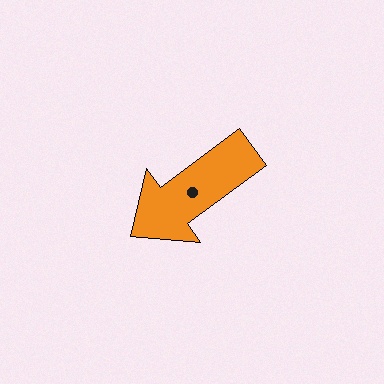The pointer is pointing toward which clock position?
Roughly 8 o'clock.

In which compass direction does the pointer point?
Southwest.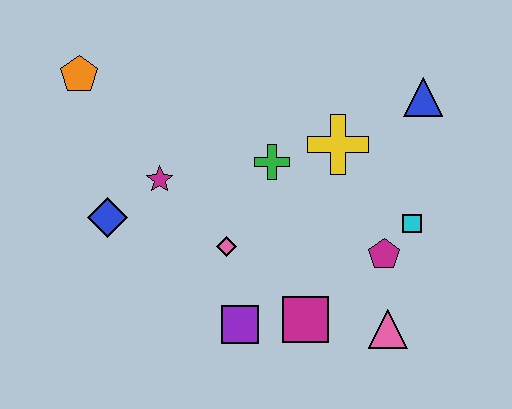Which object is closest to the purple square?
The magenta square is closest to the purple square.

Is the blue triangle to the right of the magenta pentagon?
Yes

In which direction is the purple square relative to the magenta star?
The purple square is below the magenta star.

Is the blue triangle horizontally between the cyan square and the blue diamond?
No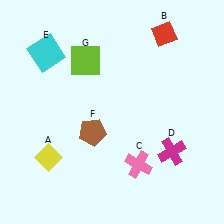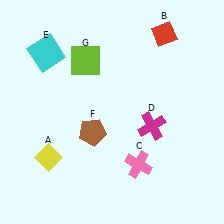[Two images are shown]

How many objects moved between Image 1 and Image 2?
1 object moved between the two images.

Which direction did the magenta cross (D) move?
The magenta cross (D) moved up.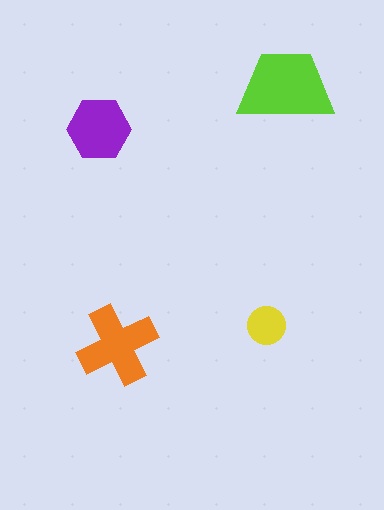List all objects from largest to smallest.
The lime trapezoid, the orange cross, the purple hexagon, the yellow circle.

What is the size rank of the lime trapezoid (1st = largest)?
1st.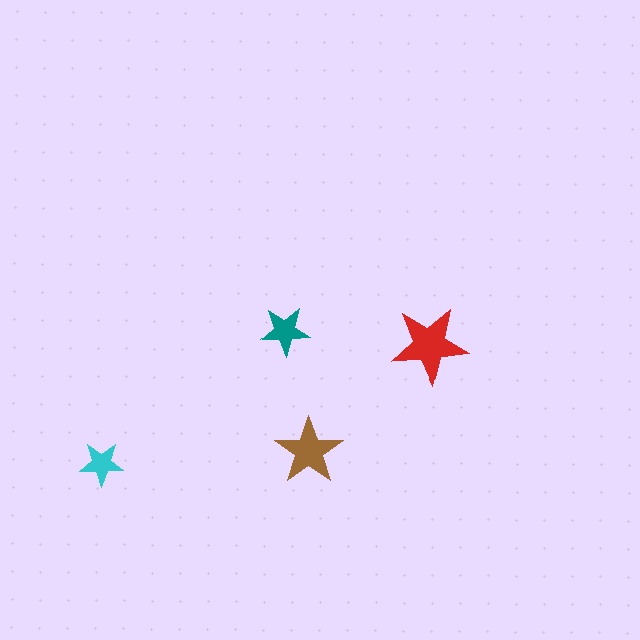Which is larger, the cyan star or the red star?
The red one.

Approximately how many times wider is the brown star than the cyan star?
About 1.5 times wider.